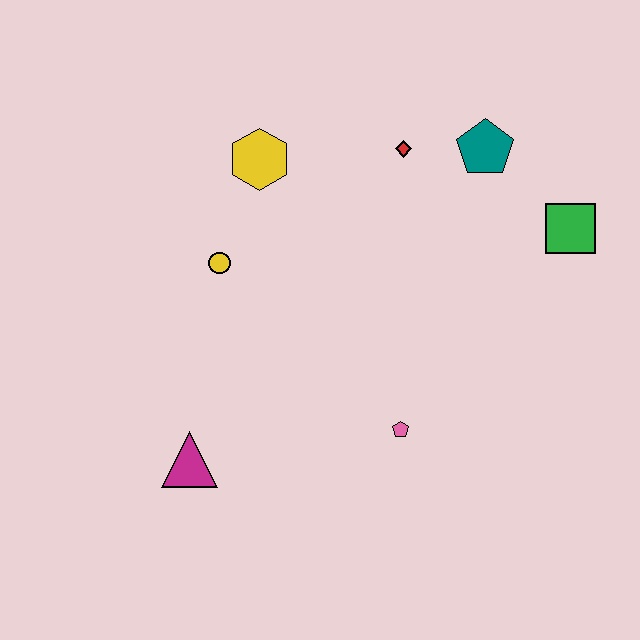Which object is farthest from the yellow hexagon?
The green square is farthest from the yellow hexagon.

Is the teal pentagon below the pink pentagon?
No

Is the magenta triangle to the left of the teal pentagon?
Yes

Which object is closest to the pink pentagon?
The magenta triangle is closest to the pink pentagon.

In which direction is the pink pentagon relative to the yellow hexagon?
The pink pentagon is below the yellow hexagon.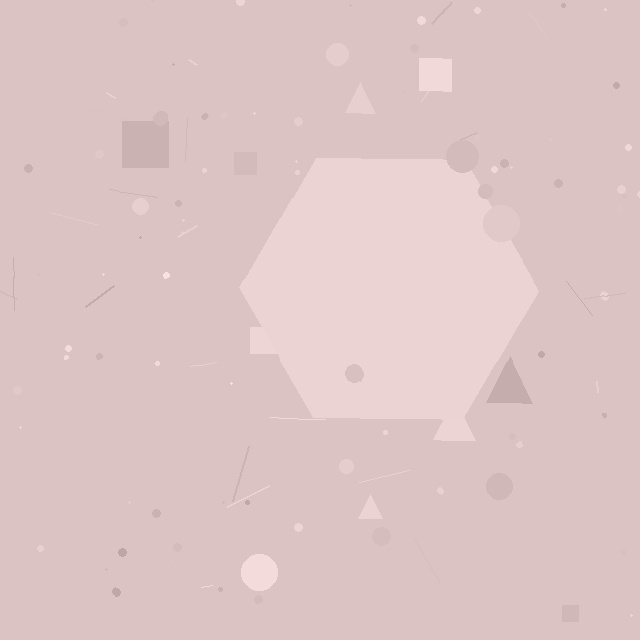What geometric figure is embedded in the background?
A hexagon is embedded in the background.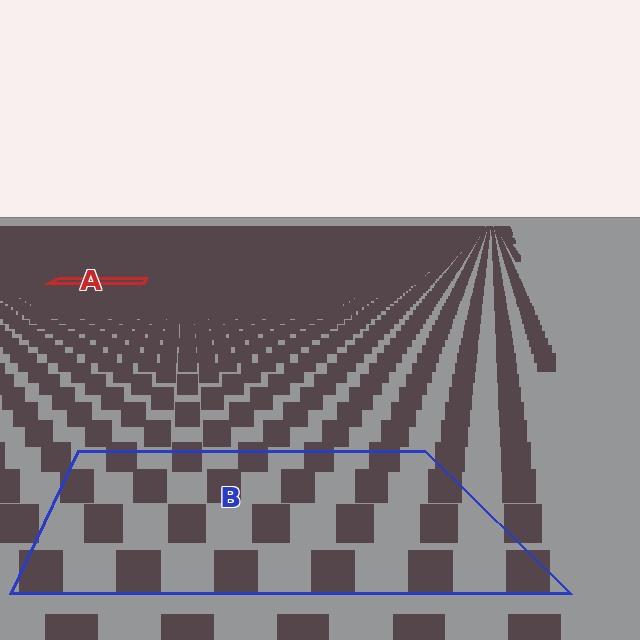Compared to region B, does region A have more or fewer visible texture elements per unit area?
Region A has more texture elements per unit area — they are packed more densely because it is farther away.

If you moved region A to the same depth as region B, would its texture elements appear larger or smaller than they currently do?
They would appear larger. At a closer depth, the same texture elements are projected at a bigger on-screen size.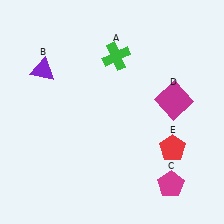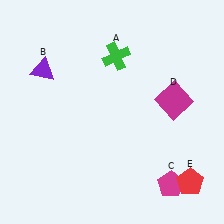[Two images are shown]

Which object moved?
The red pentagon (E) moved down.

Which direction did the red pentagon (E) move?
The red pentagon (E) moved down.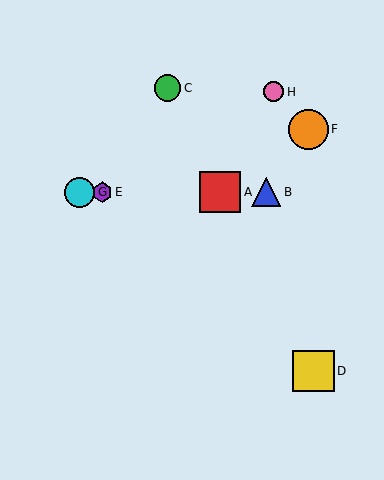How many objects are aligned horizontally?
4 objects (A, B, E, G) are aligned horizontally.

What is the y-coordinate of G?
Object G is at y≈192.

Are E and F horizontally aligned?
No, E is at y≈192 and F is at y≈129.